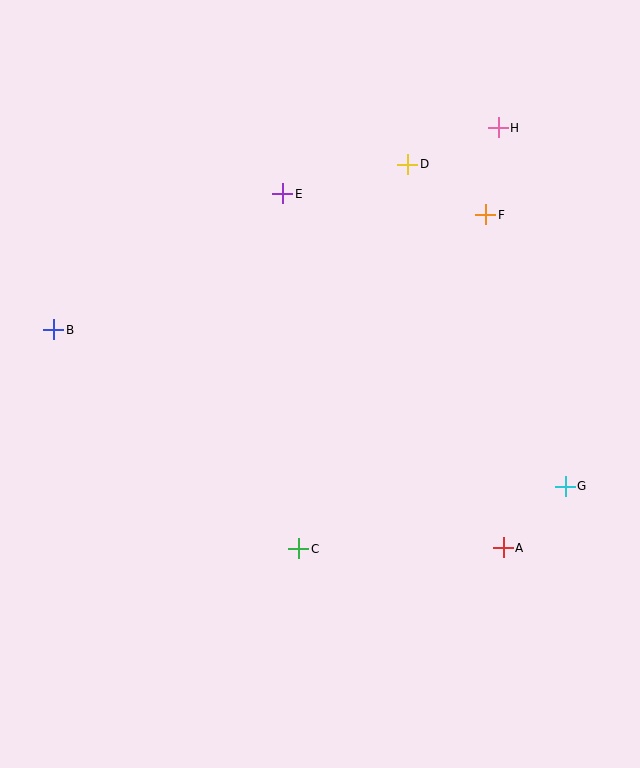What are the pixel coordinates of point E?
Point E is at (283, 194).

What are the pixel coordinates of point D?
Point D is at (408, 164).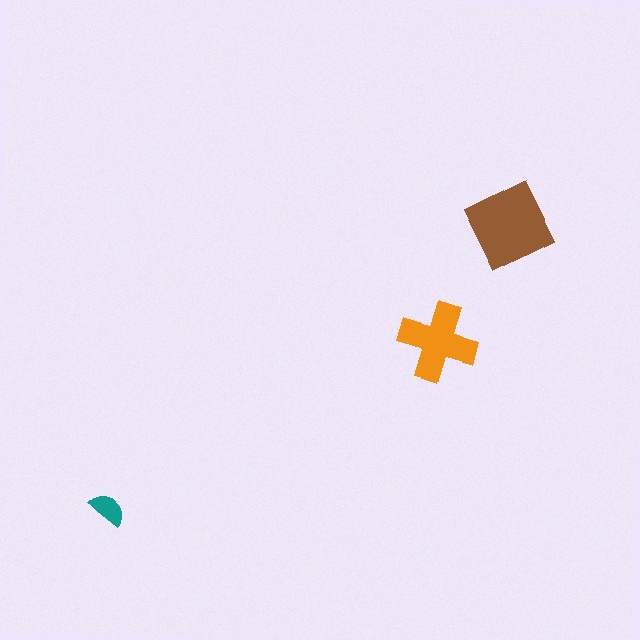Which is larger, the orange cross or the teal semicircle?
The orange cross.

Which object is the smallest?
The teal semicircle.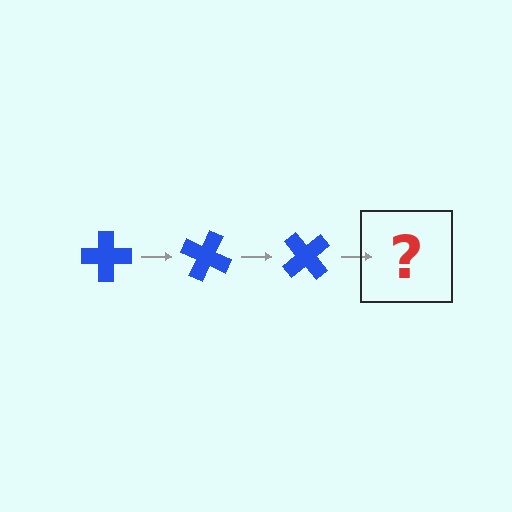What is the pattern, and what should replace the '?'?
The pattern is that the cross rotates 25 degrees each step. The '?' should be a blue cross rotated 75 degrees.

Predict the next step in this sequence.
The next step is a blue cross rotated 75 degrees.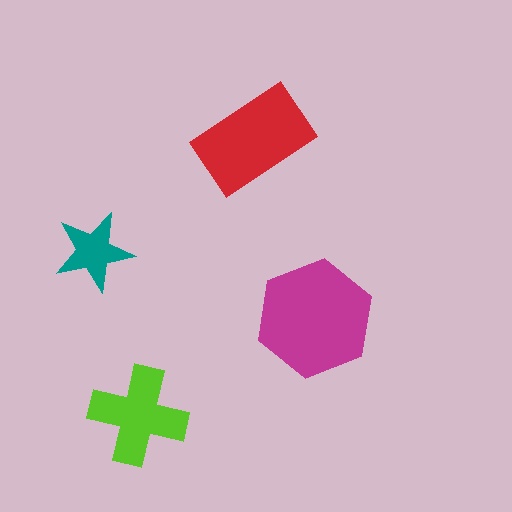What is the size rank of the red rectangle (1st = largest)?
2nd.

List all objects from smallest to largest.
The teal star, the lime cross, the red rectangle, the magenta hexagon.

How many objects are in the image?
There are 4 objects in the image.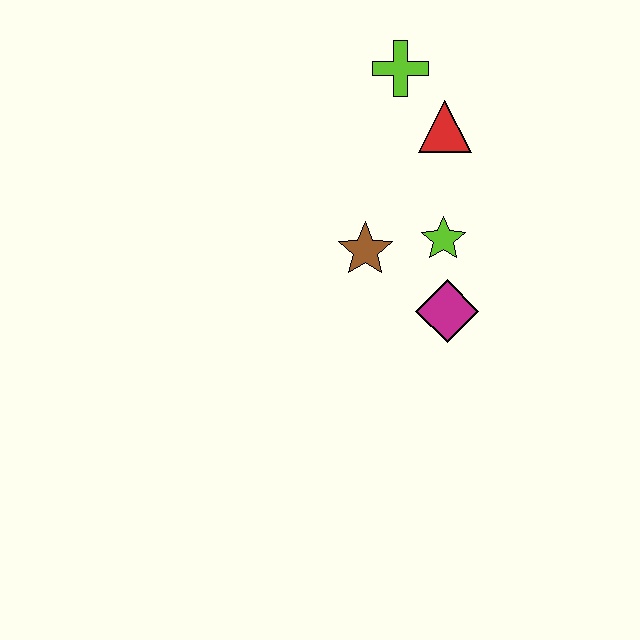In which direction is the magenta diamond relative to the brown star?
The magenta diamond is to the right of the brown star.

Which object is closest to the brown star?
The lime star is closest to the brown star.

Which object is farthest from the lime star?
The lime cross is farthest from the lime star.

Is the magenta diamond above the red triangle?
No